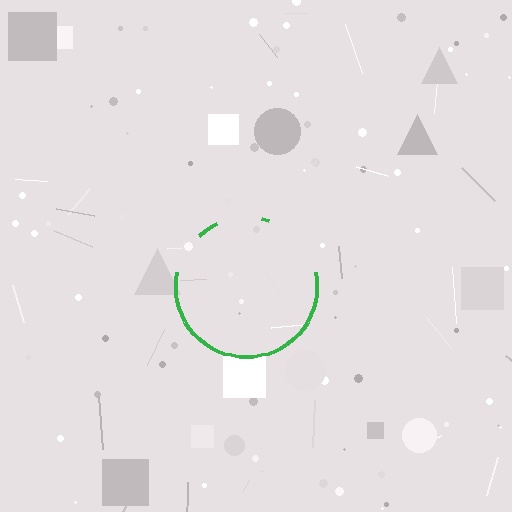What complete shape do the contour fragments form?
The contour fragments form a circle.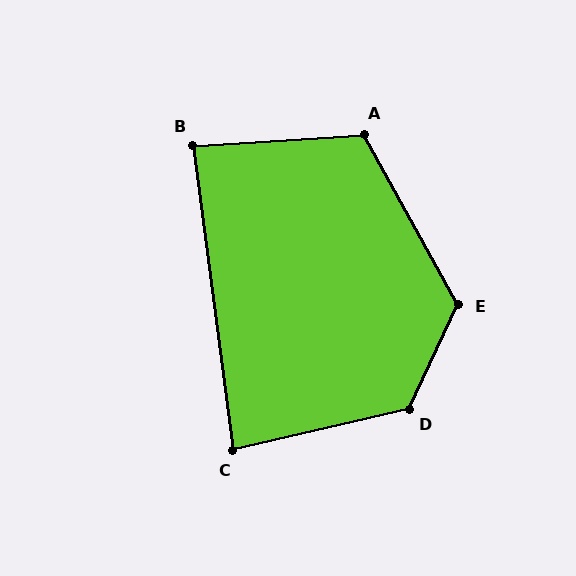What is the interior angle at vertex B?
Approximately 86 degrees (approximately right).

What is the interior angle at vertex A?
Approximately 115 degrees (obtuse).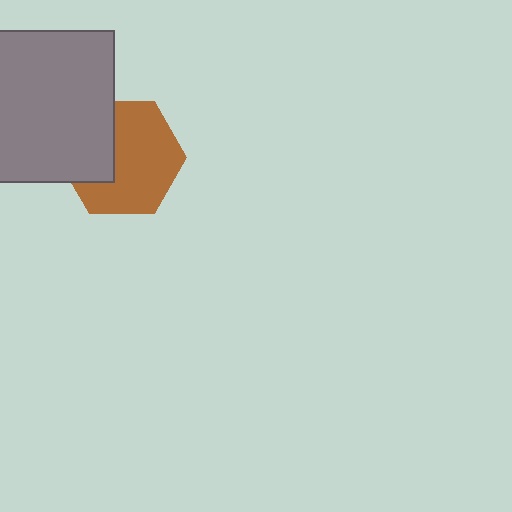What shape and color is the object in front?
The object in front is a gray rectangle.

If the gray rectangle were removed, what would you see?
You would see the complete brown hexagon.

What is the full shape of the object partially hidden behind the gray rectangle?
The partially hidden object is a brown hexagon.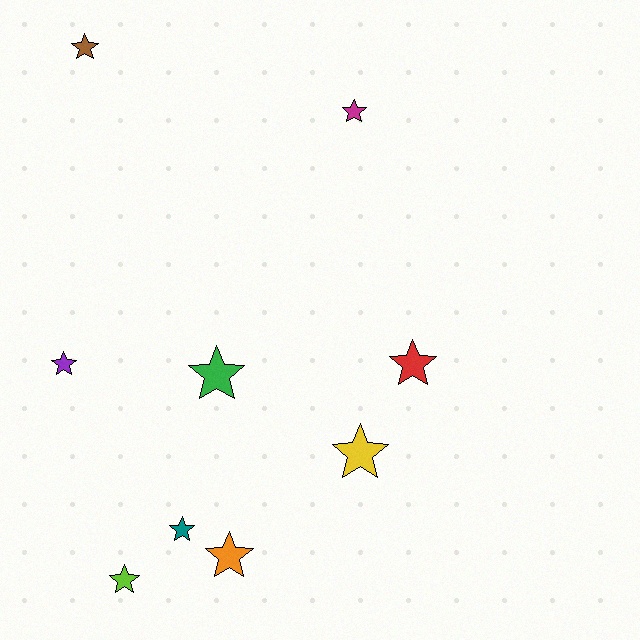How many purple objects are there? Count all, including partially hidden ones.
There is 1 purple object.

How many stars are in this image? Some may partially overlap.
There are 9 stars.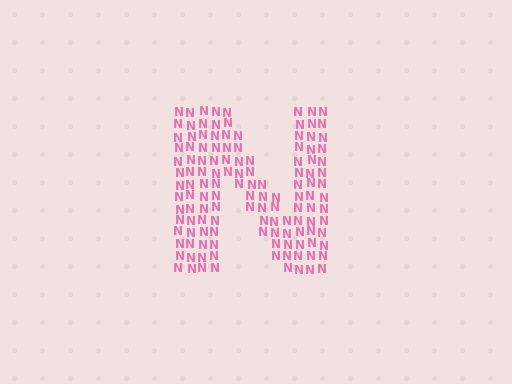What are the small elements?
The small elements are letter N's.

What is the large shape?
The large shape is the letter N.